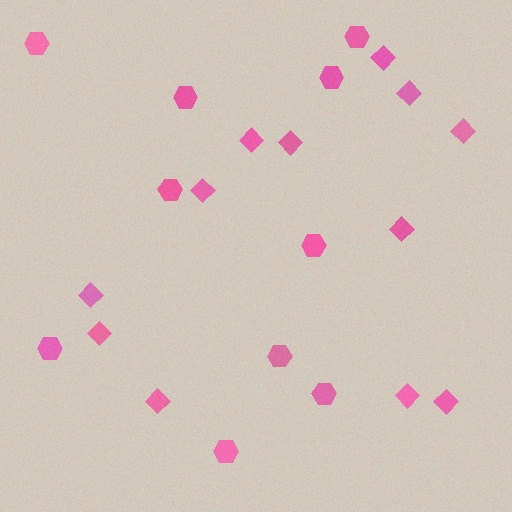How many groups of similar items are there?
There are 2 groups: one group of hexagons (10) and one group of diamonds (12).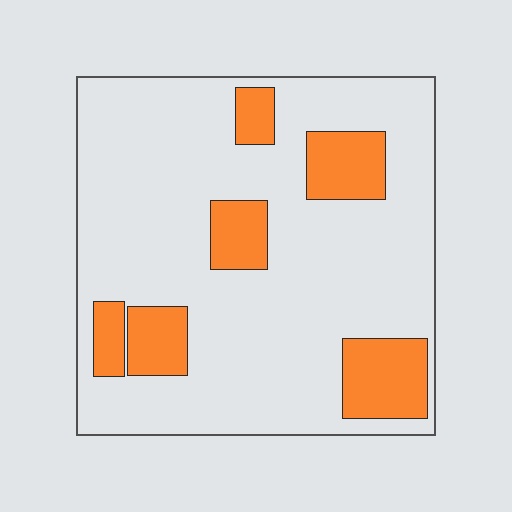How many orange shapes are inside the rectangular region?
6.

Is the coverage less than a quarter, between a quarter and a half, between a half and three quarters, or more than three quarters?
Less than a quarter.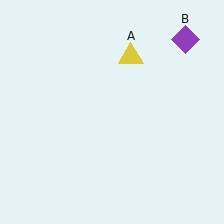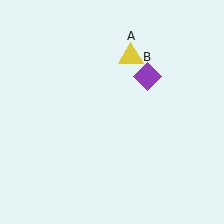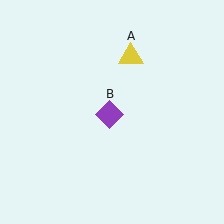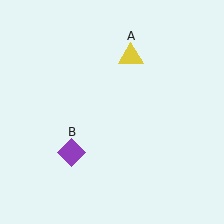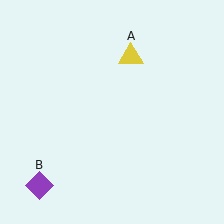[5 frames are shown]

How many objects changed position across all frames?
1 object changed position: purple diamond (object B).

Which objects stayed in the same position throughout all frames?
Yellow triangle (object A) remained stationary.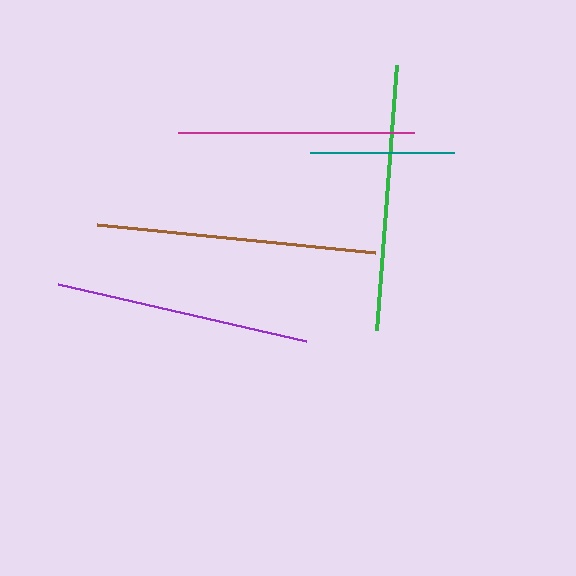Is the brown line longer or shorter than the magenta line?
The brown line is longer than the magenta line.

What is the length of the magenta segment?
The magenta segment is approximately 236 pixels long.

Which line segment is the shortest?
The teal line is the shortest at approximately 144 pixels.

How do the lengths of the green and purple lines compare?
The green and purple lines are approximately the same length.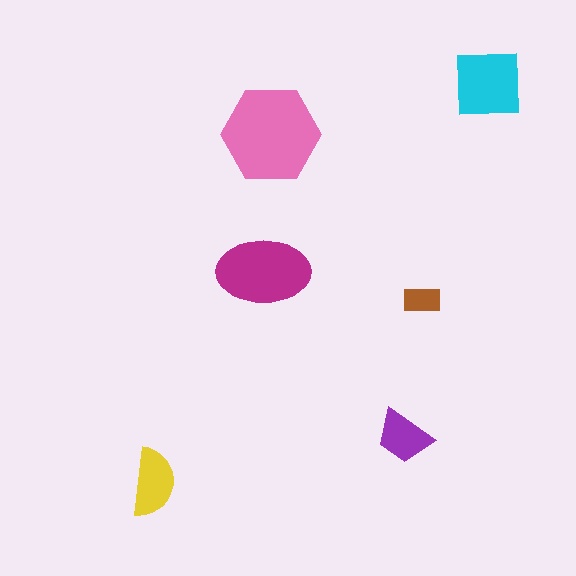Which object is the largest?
The pink hexagon.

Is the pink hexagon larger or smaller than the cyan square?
Larger.